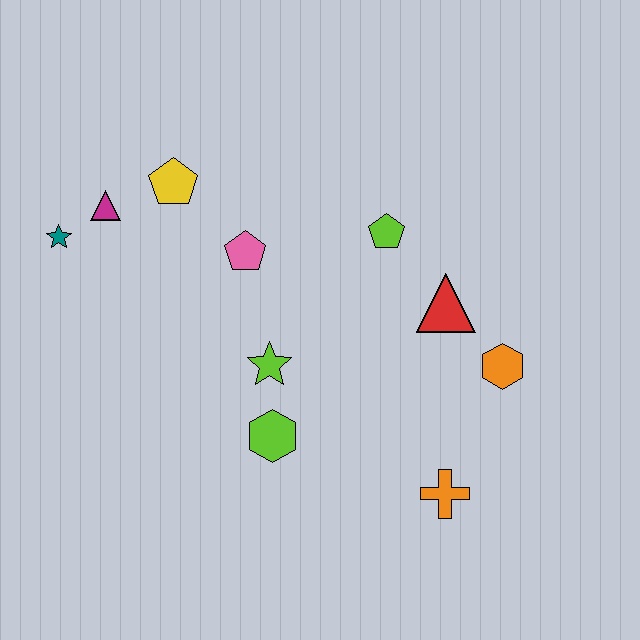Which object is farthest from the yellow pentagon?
The orange cross is farthest from the yellow pentagon.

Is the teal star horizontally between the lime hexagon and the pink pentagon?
No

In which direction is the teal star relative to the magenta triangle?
The teal star is to the left of the magenta triangle.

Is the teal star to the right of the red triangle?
No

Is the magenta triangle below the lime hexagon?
No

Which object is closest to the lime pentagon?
The red triangle is closest to the lime pentagon.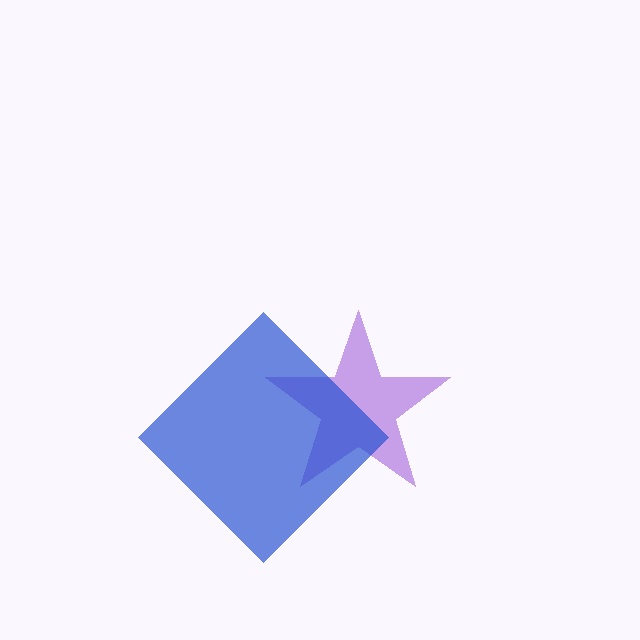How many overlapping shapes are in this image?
There are 2 overlapping shapes in the image.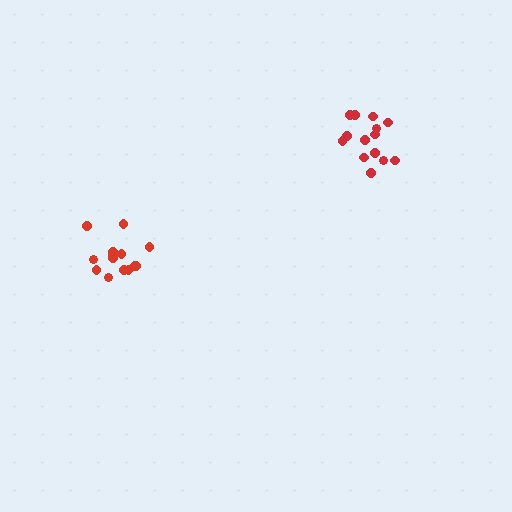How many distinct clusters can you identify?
There are 2 distinct clusters.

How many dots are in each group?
Group 1: 14 dots, Group 2: 14 dots (28 total).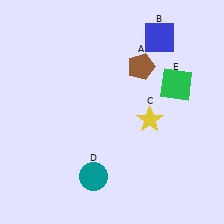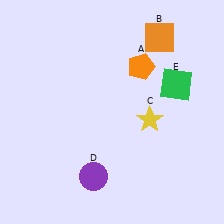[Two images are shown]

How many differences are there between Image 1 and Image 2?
There are 3 differences between the two images.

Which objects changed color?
A changed from brown to orange. B changed from blue to orange. D changed from teal to purple.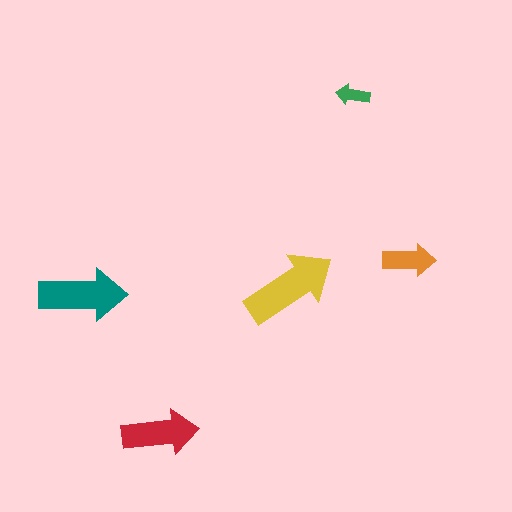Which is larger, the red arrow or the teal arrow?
The teal one.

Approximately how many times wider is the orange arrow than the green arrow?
About 1.5 times wider.